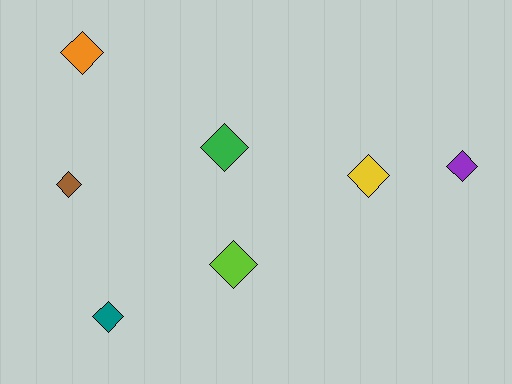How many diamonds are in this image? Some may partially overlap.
There are 7 diamonds.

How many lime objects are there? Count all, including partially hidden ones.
There is 1 lime object.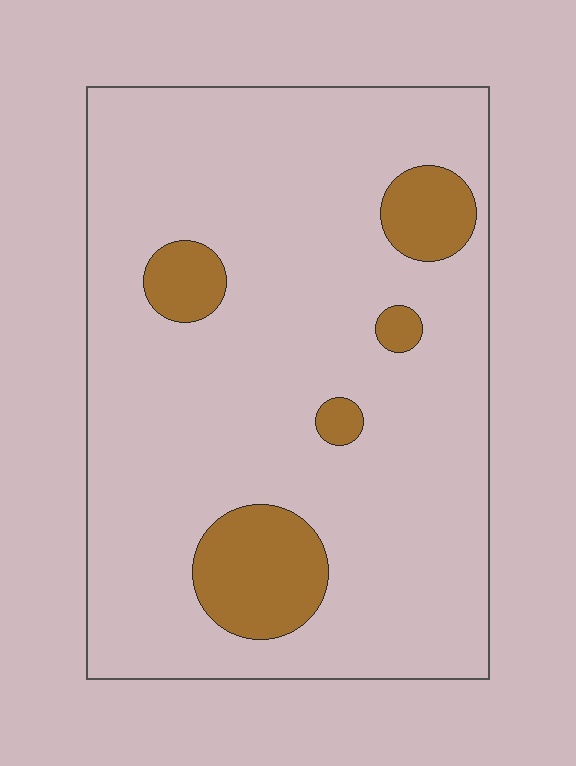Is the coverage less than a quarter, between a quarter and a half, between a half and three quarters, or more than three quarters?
Less than a quarter.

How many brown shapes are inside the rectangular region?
5.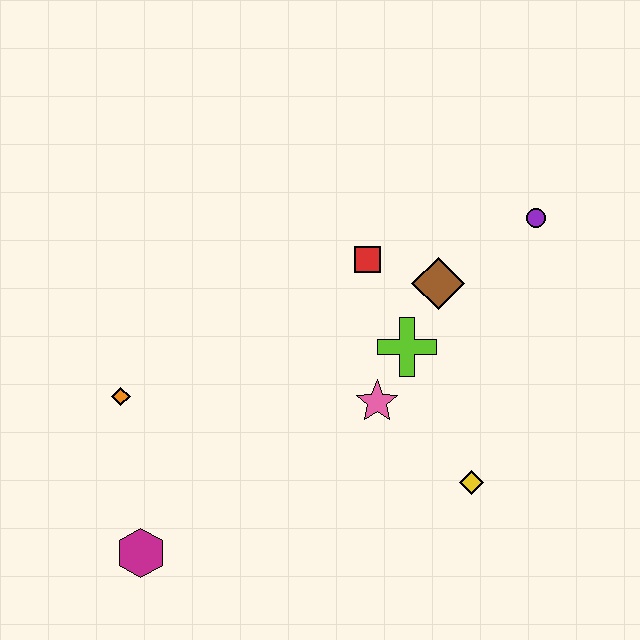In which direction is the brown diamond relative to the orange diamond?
The brown diamond is to the right of the orange diamond.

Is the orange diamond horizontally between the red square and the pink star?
No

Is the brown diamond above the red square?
No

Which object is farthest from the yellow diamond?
The orange diamond is farthest from the yellow diamond.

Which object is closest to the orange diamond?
The magenta hexagon is closest to the orange diamond.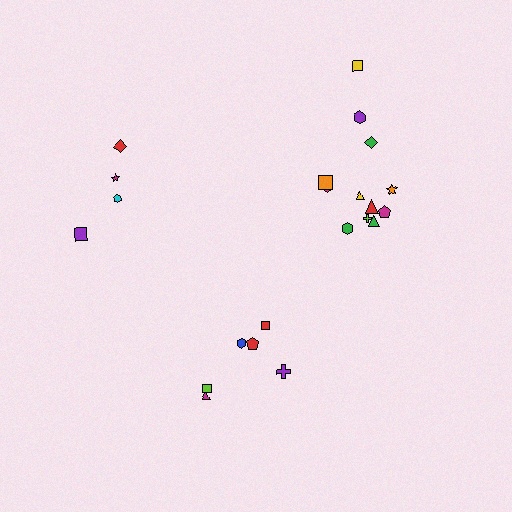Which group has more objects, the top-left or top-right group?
The top-right group.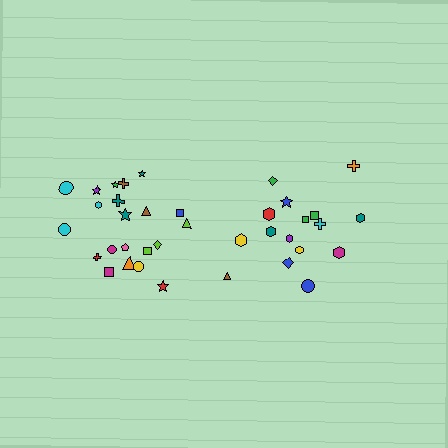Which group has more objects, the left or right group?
The left group.